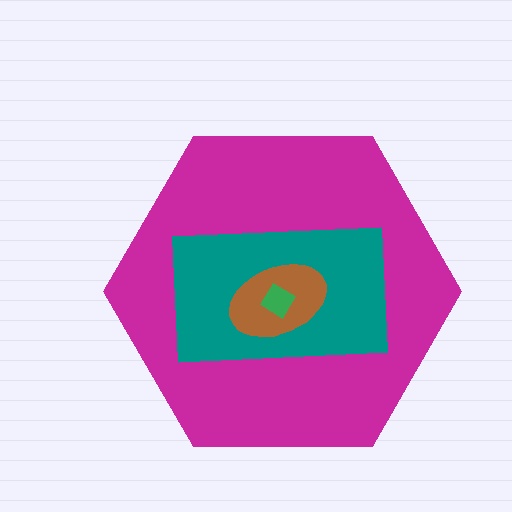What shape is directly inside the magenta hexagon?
The teal rectangle.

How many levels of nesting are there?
4.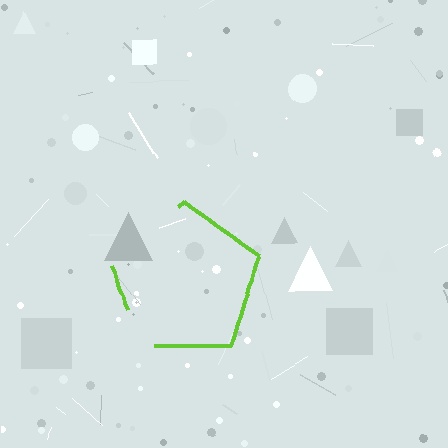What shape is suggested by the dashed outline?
The dashed outline suggests a pentagon.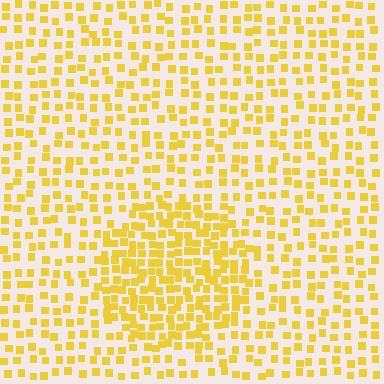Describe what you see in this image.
The image contains small yellow elements arranged at two different densities. A circle-shaped region is visible where the elements are more densely packed than the surrounding area.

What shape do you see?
I see a circle.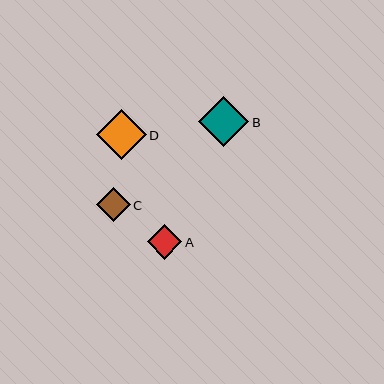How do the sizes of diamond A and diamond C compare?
Diamond A and diamond C are approximately the same size.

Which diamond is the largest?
Diamond D is the largest with a size of approximately 50 pixels.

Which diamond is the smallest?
Diamond C is the smallest with a size of approximately 34 pixels.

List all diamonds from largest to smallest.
From largest to smallest: D, B, A, C.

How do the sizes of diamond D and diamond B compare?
Diamond D and diamond B are approximately the same size.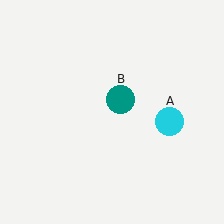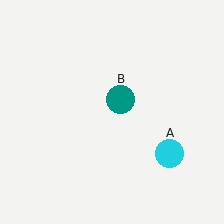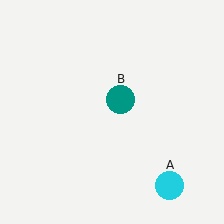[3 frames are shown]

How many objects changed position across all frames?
1 object changed position: cyan circle (object A).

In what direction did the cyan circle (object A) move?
The cyan circle (object A) moved down.